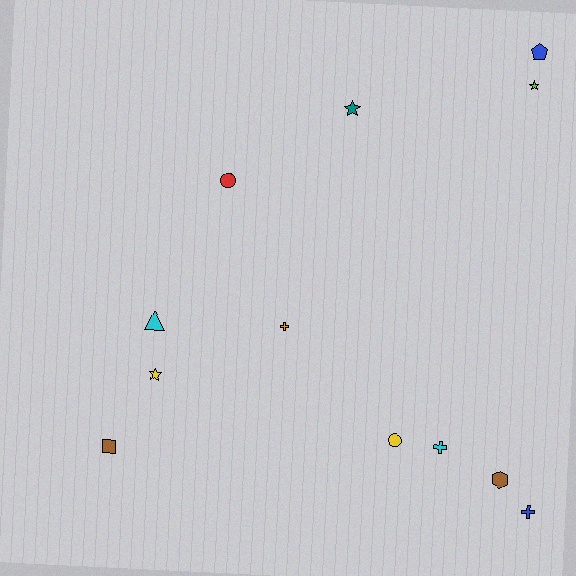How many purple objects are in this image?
There are no purple objects.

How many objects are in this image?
There are 12 objects.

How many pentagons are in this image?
There is 1 pentagon.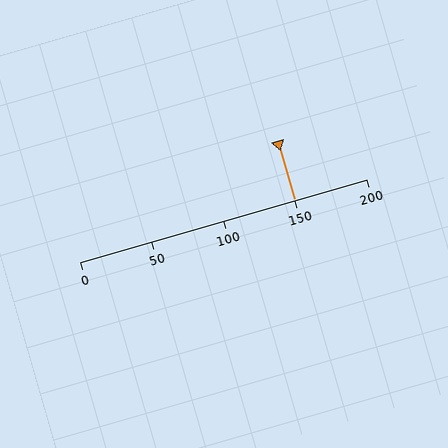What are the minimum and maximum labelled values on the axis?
The axis runs from 0 to 200.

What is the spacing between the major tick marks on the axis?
The major ticks are spaced 50 apart.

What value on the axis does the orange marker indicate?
The marker indicates approximately 150.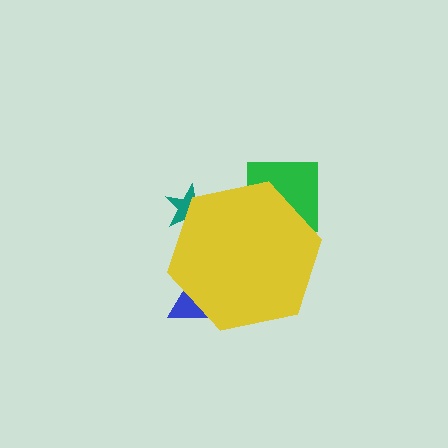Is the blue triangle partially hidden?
Yes, the blue triangle is partially hidden behind the yellow hexagon.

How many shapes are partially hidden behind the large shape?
3 shapes are partially hidden.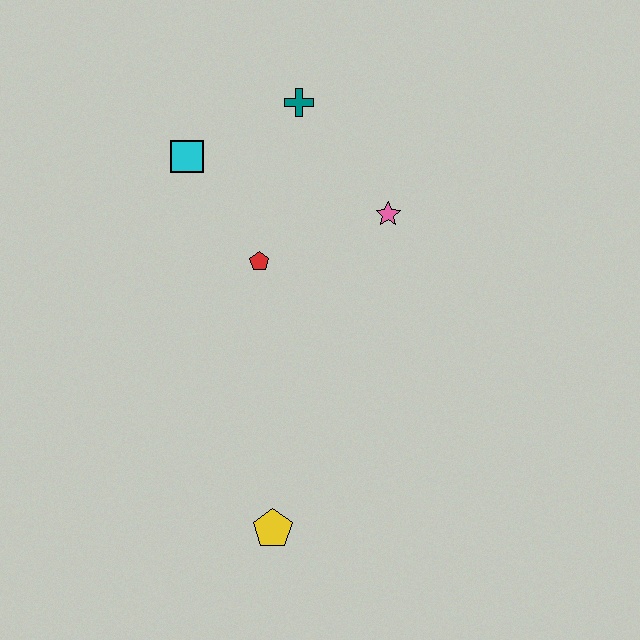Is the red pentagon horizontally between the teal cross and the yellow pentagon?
No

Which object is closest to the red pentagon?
The cyan square is closest to the red pentagon.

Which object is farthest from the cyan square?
The yellow pentagon is farthest from the cyan square.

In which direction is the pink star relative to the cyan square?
The pink star is to the right of the cyan square.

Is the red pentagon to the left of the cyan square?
No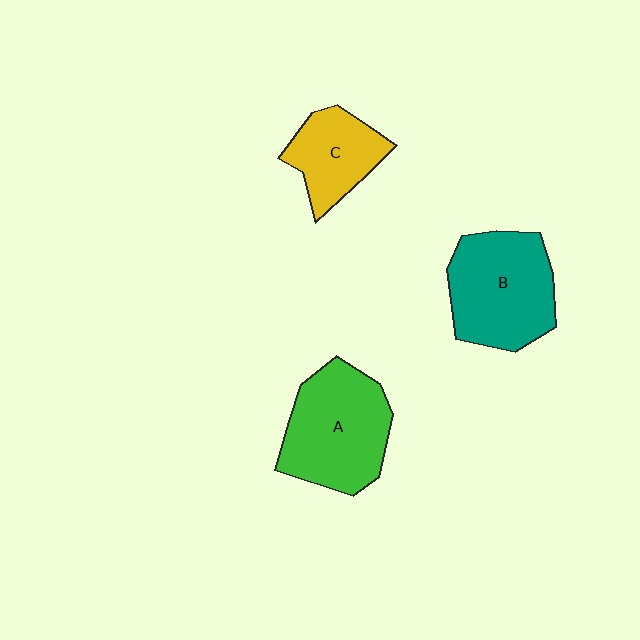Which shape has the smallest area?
Shape C (yellow).